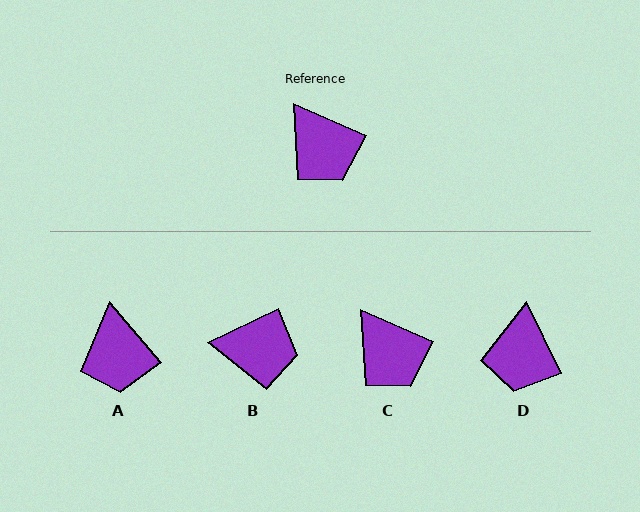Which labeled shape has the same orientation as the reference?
C.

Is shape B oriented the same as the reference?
No, it is off by about 49 degrees.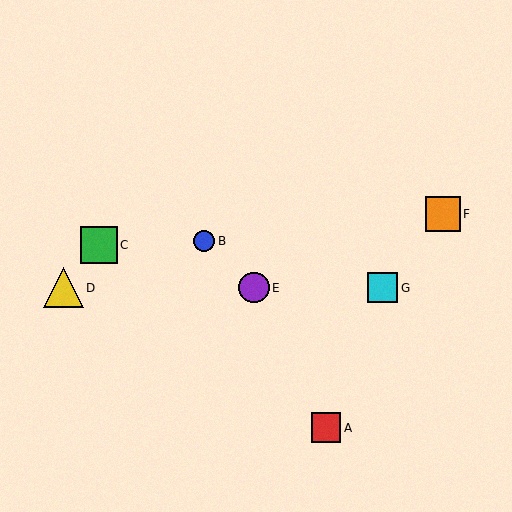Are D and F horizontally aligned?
No, D is at y≈288 and F is at y≈214.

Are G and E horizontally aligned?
Yes, both are at y≈288.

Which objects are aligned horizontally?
Objects D, E, G are aligned horizontally.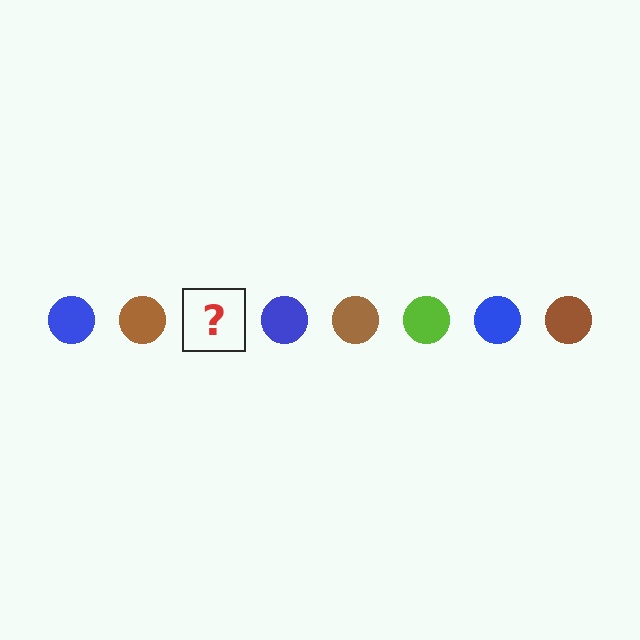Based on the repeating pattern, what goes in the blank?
The blank should be a lime circle.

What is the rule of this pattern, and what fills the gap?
The rule is that the pattern cycles through blue, brown, lime circles. The gap should be filled with a lime circle.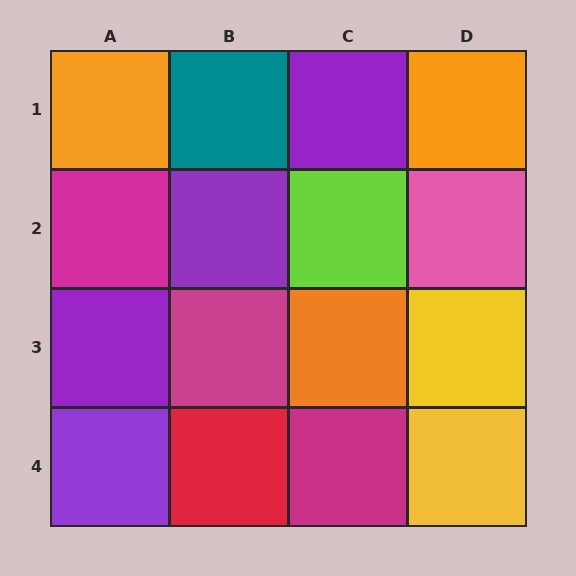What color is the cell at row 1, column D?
Orange.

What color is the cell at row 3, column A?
Purple.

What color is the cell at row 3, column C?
Orange.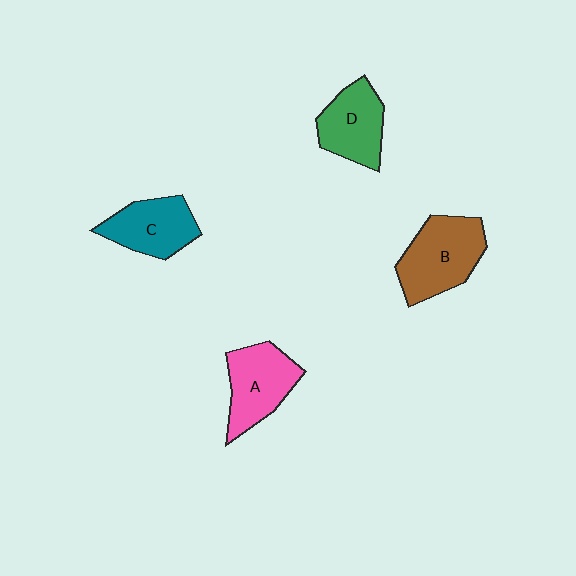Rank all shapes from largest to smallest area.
From largest to smallest: B (brown), A (pink), C (teal), D (green).